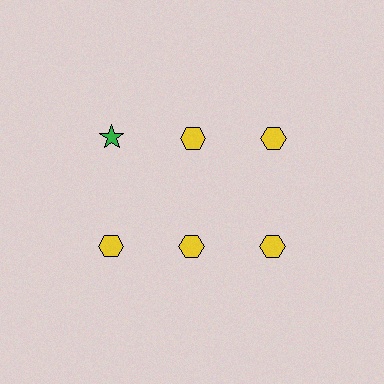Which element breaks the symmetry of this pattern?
The green star in the top row, leftmost column breaks the symmetry. All other shapes are yellow hexagons.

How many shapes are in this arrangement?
There are 6 shapes arranged in a grid pattern.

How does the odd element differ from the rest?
It differs in both color (green instead of yellow) and shape (star instead of hexagon).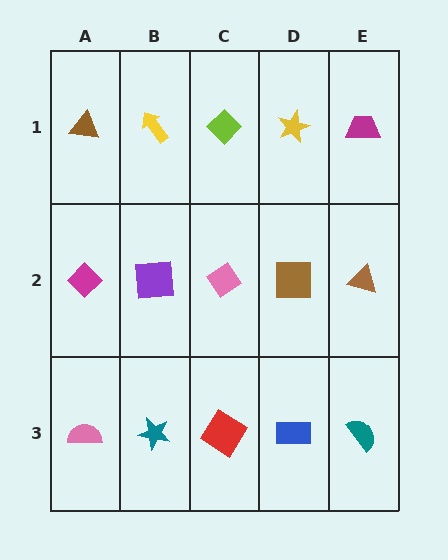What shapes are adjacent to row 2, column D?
A yellow star (row 1, column D), a blue rectangle (row 3, column D), a pink diamond (row 2, column C), a brown triangle (row 2, column E).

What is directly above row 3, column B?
A purple square.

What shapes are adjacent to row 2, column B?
A yellow arrow (row 1, column B), a teal star (row 3, column B), a magenta diamond (row 2, column A), a pink diamond (row 2, column C).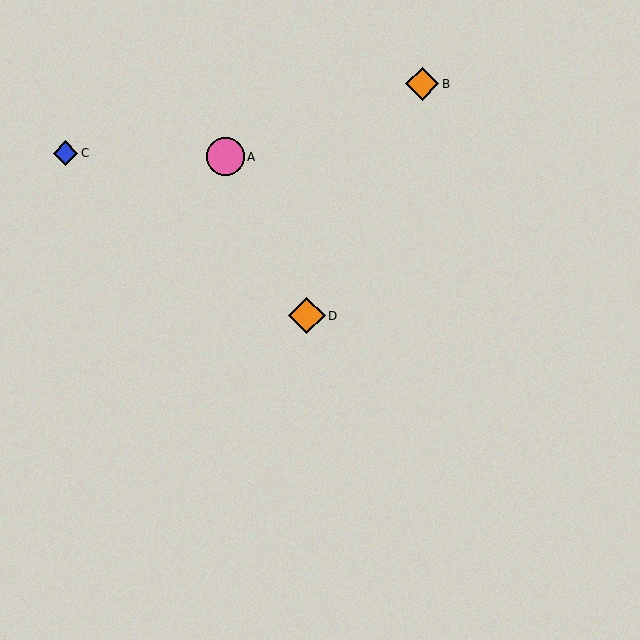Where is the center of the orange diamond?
The center of the orange diamond is at (422, 84).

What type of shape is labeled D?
Shape D is an orange diamond.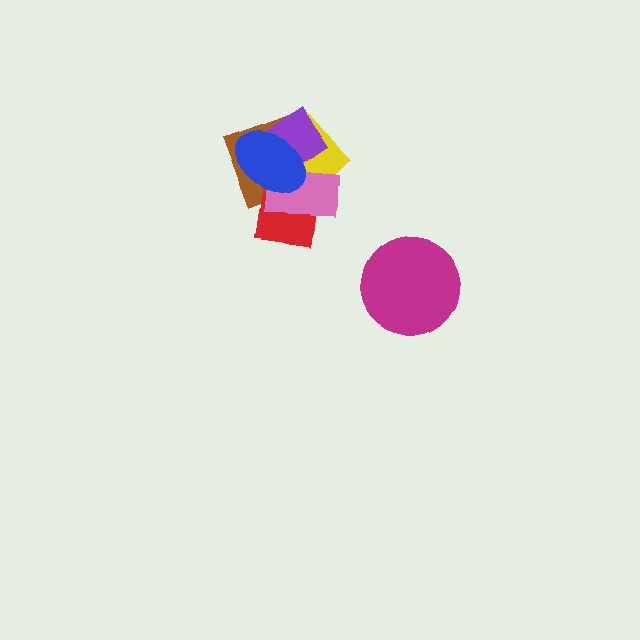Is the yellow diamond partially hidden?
Yes, it is partially covered by another shape.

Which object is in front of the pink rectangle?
The blue ellipse is in front of the pink rectangle.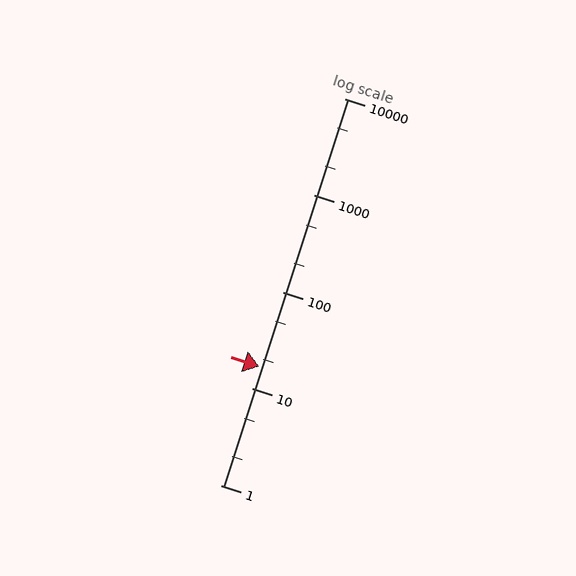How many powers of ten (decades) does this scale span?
The scale spans 4 decades, from 1 to 10000.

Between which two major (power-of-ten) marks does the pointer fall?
The pointer is between 10 and 100.